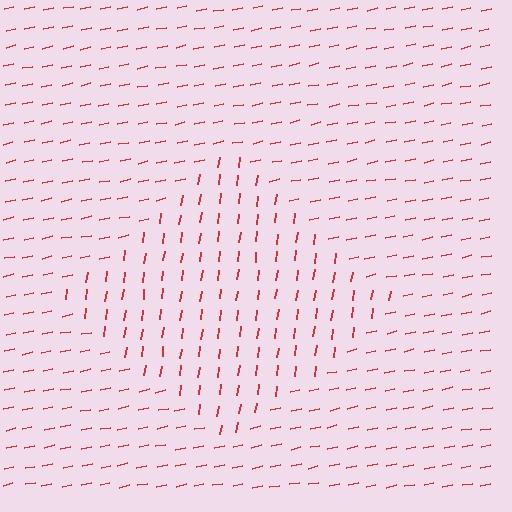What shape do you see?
I see a diamond.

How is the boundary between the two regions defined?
The boundary is defined purely by a change in line orientation (approximately 71 degrees difference). All lines are the same color and thickness.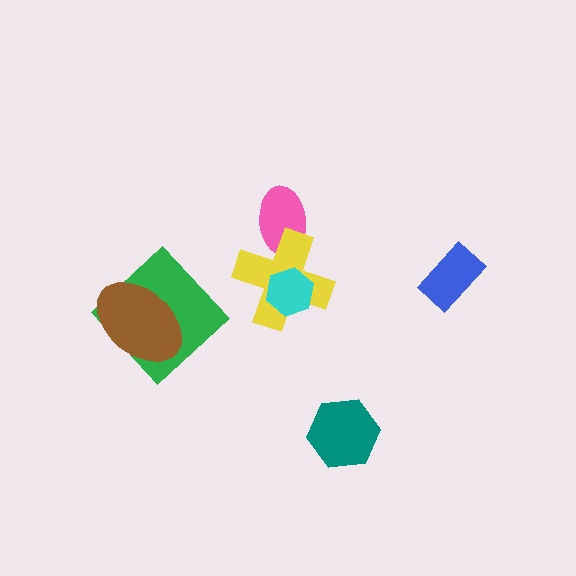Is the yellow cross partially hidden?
Yes, it is partially covered by another shape.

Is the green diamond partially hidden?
Yes, it is partially covered by another shape.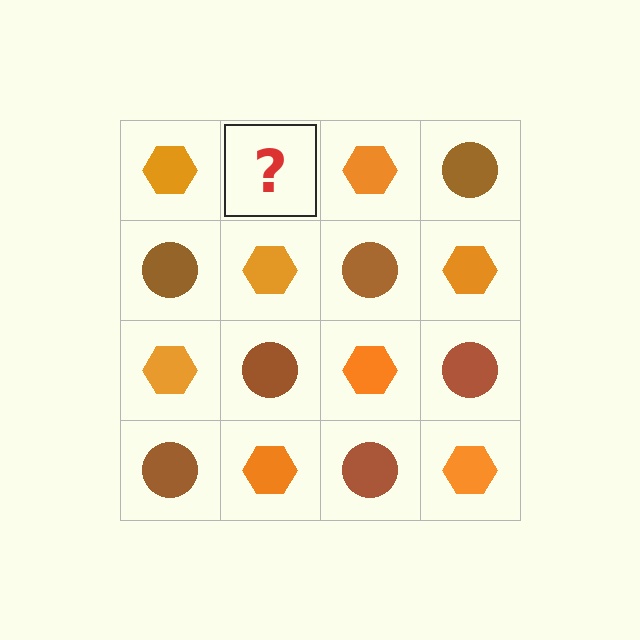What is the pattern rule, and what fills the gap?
The rule is that it alternates orange hexagon and brown circle in a checkerboard pattern. The gap should be filled with a brown circle.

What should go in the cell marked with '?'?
The missing cell should contain a brown circle.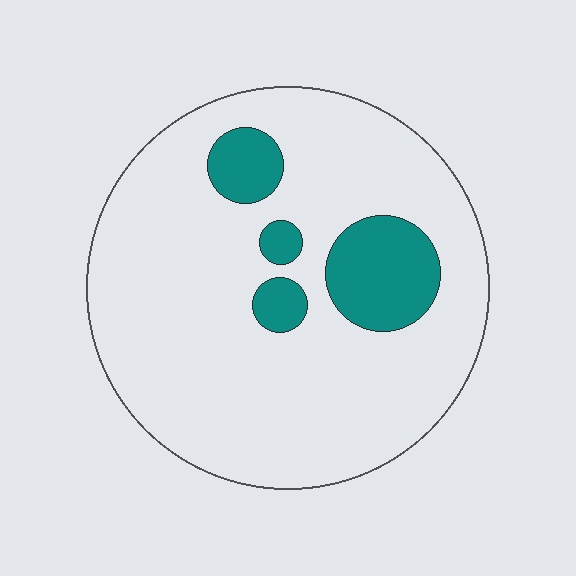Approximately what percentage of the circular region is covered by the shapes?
Approximately 15%.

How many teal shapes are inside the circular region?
4.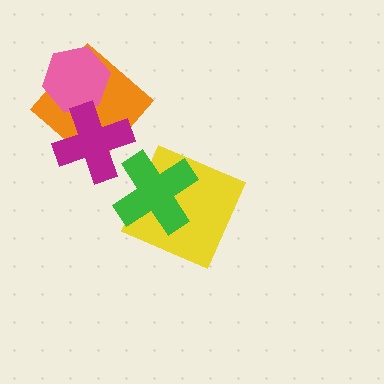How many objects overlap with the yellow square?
1 object overlaps with the yellow square.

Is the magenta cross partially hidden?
No, no other shape covers it.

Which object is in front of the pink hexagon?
The magenta cross is in front of the pink hexagon.